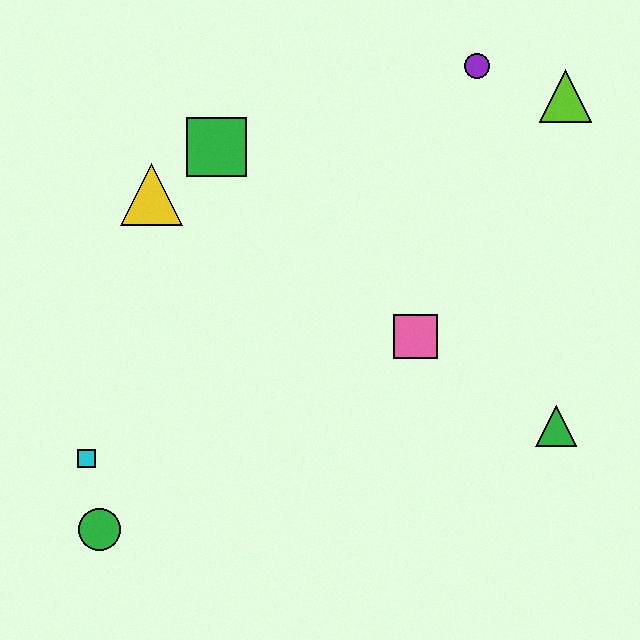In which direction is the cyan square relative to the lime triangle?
The cyan square is to the left of the lime triangle.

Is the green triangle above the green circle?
Yes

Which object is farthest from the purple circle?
The green circle is farthest from the purple circle.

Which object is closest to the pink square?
The green triangle is closest to the pink square.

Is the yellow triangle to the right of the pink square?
No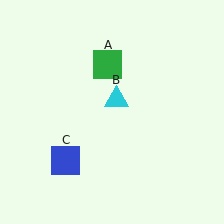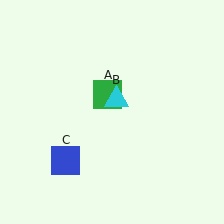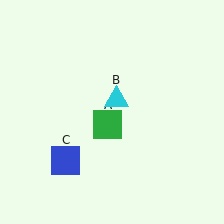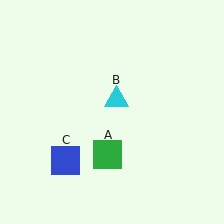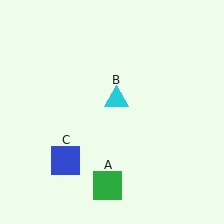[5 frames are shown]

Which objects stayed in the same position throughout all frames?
Cyan triangle (object B) and blue square (object C) remained stationary.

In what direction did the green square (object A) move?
The green square (object A) moved down.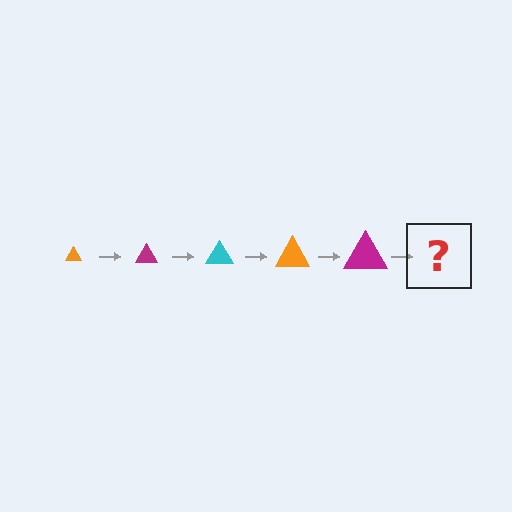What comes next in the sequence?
The next element should be a cyan triangle, larger than the previous one.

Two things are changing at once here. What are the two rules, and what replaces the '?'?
The two rules are that the triangle grows larger each step and the color cycles through orange, magenta, and cyan. The '?' should be a cyan triangle, larger than the previous one.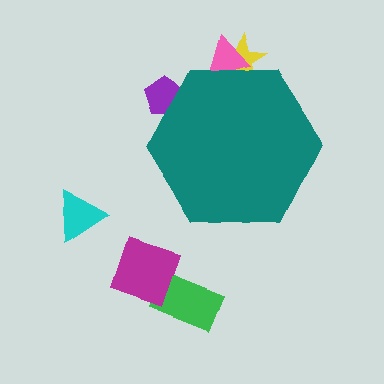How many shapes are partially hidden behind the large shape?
3 shapes are partially hidden.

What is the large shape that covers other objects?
A teal hexagon.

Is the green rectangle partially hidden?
No, the green rectangle is fully visible.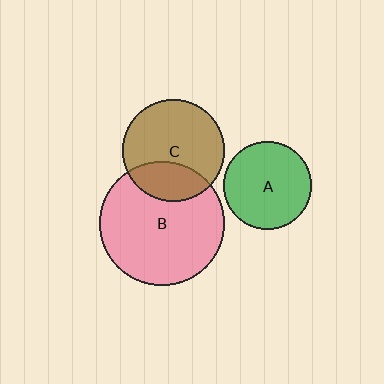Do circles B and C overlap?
Yes.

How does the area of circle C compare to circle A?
Approximately 1.3 times.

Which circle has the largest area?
Circle B (pink).